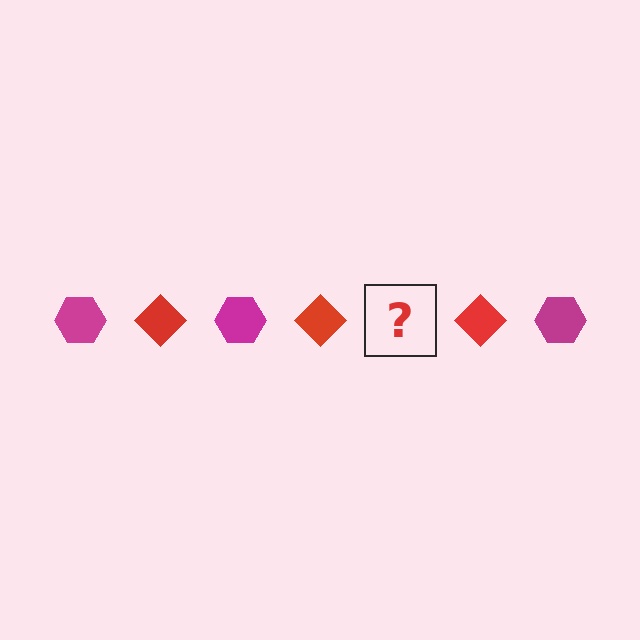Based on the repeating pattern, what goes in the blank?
The blank should be a magenta hexagon.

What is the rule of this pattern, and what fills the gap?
The rule is that the pattern alternates between magenta hexagon and red diamond. The gap should be filled with a magenta hexagon.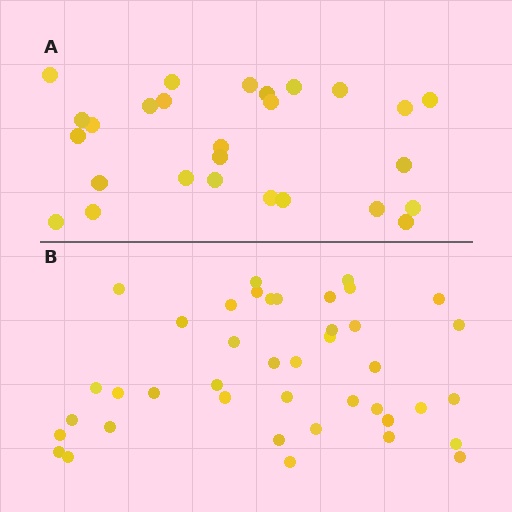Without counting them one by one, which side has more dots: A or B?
Region B (the bottom region) has more dots.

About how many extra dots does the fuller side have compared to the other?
Region B has approximately 15 more dots than region A.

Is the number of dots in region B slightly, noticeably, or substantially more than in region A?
Region B has substantially more. The ratio is roughly 1.5 to 1.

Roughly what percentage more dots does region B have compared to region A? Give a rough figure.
About 50% more.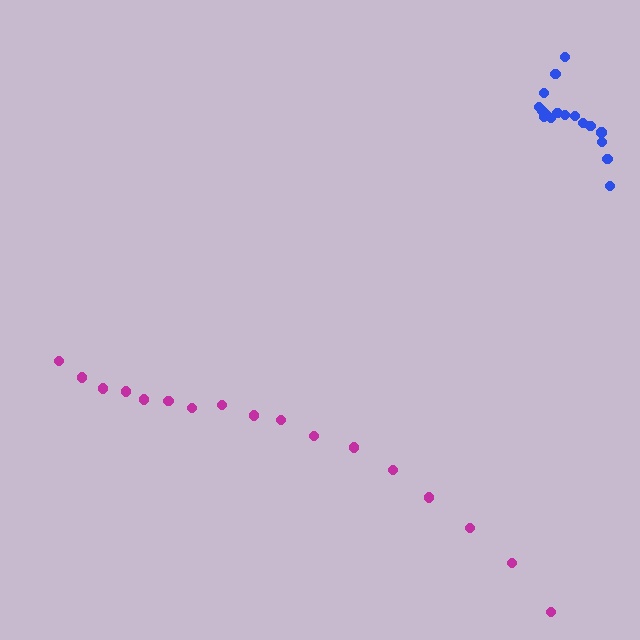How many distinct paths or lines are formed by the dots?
There are 2 distinct paths.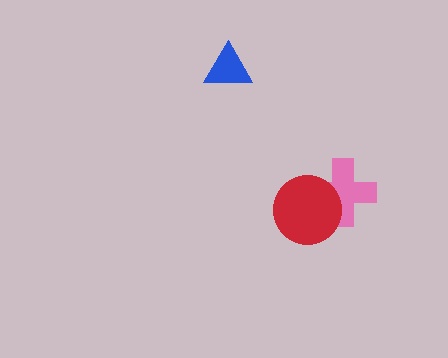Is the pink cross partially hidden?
Yes, it is partially covered by another shape.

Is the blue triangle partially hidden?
No, no other shape covers it.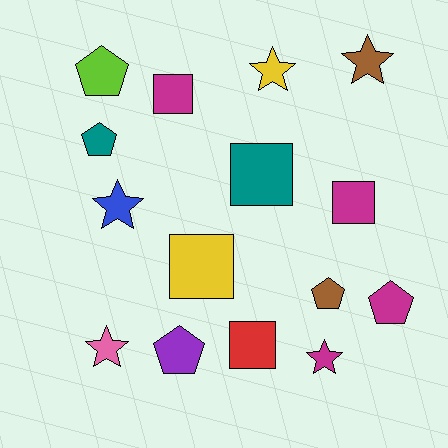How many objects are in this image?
There are 15 objects.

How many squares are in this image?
There are 5 squares.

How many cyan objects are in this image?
There are no cyan objects.